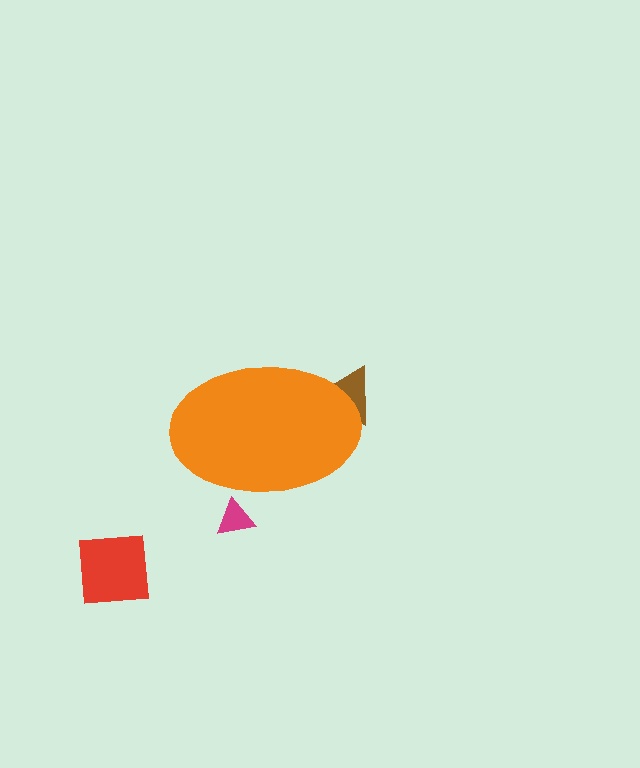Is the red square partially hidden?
No, the red square is fully visible.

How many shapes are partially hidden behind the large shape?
2 shapes are partially hidden.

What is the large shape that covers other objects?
An orange ellipse.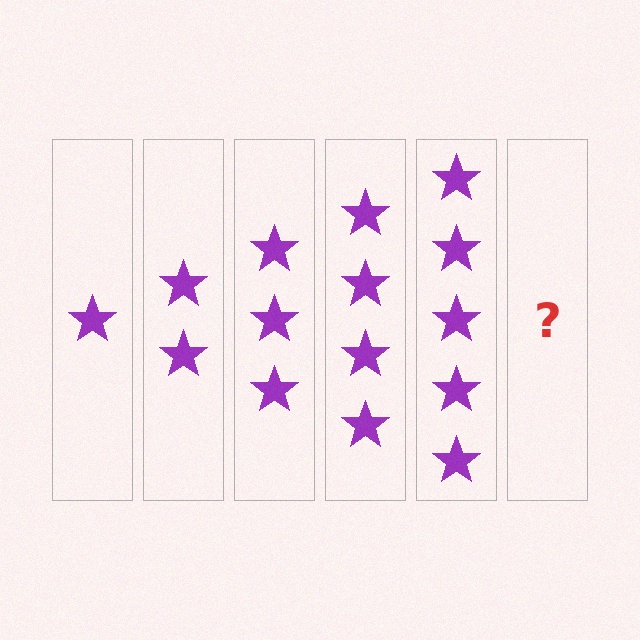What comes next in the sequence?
The next element should be 6 stars.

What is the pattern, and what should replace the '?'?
The pattern is that each step adds one more star. The '?' should be 6 stars.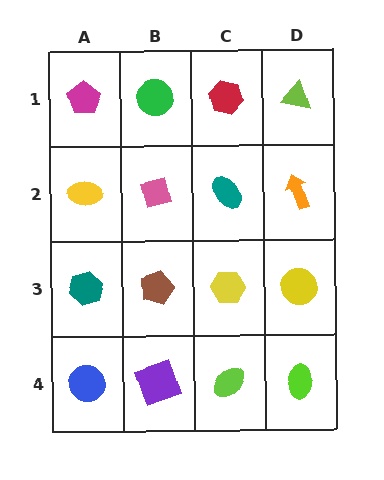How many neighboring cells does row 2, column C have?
4.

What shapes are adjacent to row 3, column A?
A yellow ellipse (row 2, column A), a blue circle (row 4, column A), a brown pentagon (row 3, column B).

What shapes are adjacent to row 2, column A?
A magenta pentagon (row 1, column A), a teal hexagon (row 3, column A), a pink square (row 2, column B).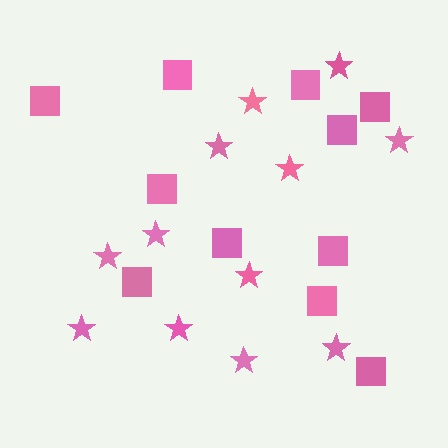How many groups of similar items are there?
There are 2 groups: one group of stars (12) and one group of squares (11).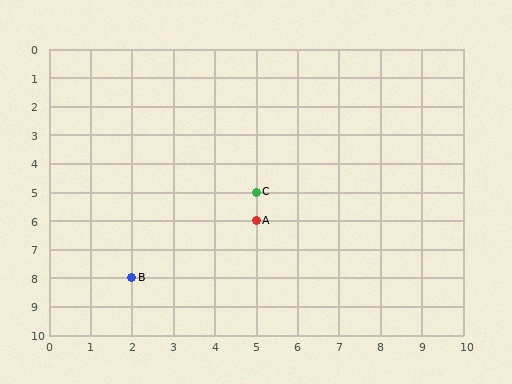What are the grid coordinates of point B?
Point B is at grid coordinates (2, 8).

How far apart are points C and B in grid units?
Points C and B are 3 columns and 3 rows apart (about 4.2 grid units diagonally).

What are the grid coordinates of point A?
Point A is at grid coordinates (5, 6).